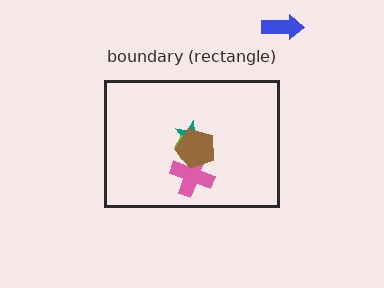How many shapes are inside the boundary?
4 inside, 1 outside.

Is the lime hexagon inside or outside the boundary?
Inside.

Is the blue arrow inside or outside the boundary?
Outside.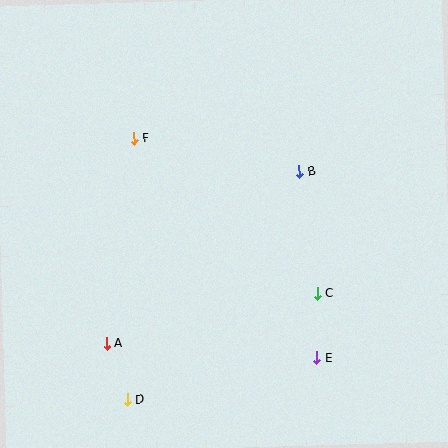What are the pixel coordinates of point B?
Point B is at (299, 171).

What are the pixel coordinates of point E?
Point E is at (317, 358).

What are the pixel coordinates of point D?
Point D is at (127, 400).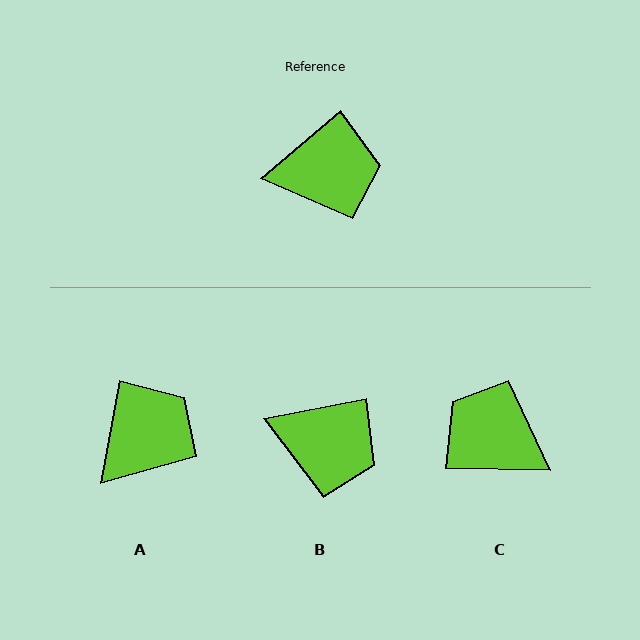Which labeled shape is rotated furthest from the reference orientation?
C, about 138 degrees away.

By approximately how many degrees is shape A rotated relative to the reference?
Approximately 39 degrees counter-clockwise.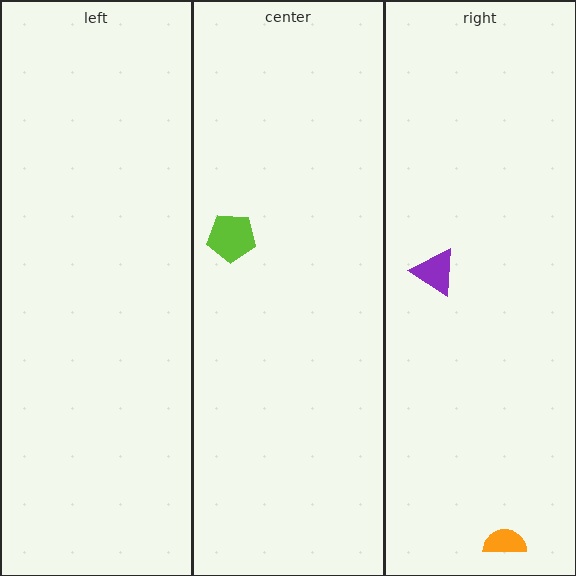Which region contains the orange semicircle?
The right region.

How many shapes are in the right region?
2.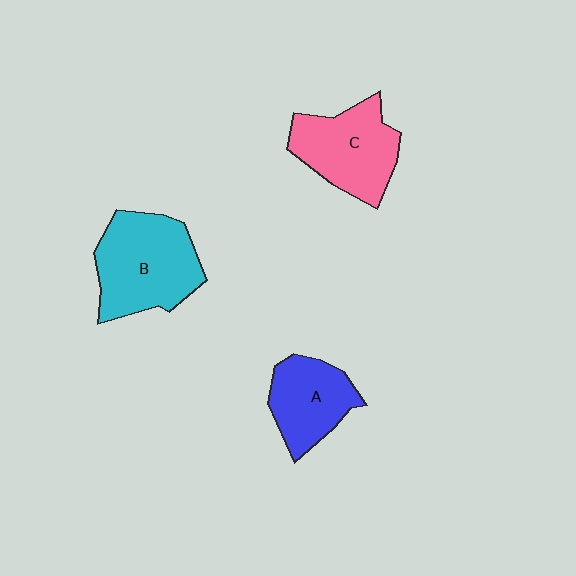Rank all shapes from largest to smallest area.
From largest to smallest: B (cyan), C (pink), A (blue).